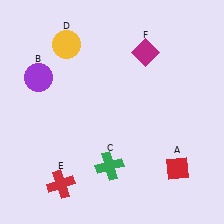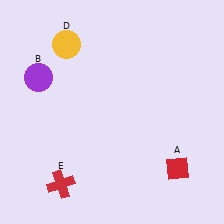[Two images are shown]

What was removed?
The green cross (C), the magenta diamond (F) were removed in Image 2.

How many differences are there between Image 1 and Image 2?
There are 2 differences between the two images.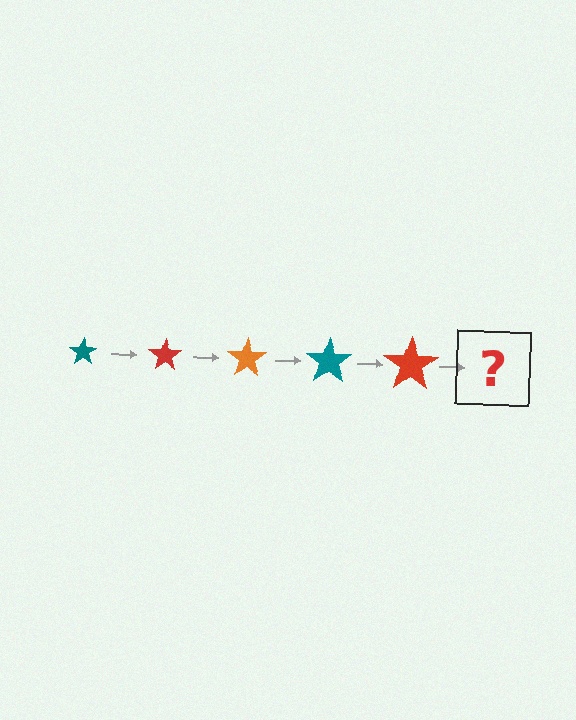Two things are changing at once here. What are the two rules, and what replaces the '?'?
The two rules are that the star grows larger each step and the color cycles through teal, red, and orange. The '?' should be an orange star, larger than the previous one.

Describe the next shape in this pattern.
It should be an orange star, larger than the previous one.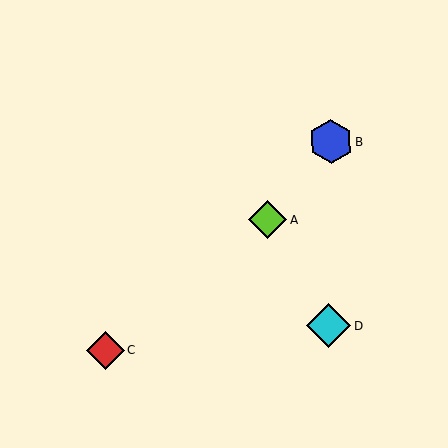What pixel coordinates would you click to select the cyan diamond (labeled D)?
Click at (329, 326) to select the cyan diamond D.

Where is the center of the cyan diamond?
The center of the cyan diamond is at (329, 326).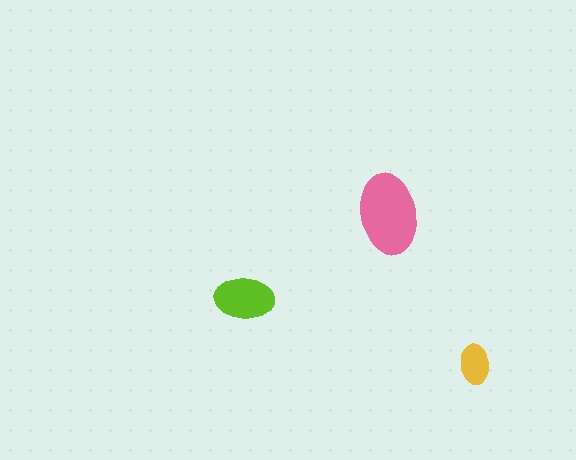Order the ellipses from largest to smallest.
the pink one, the lime one, the yellow one.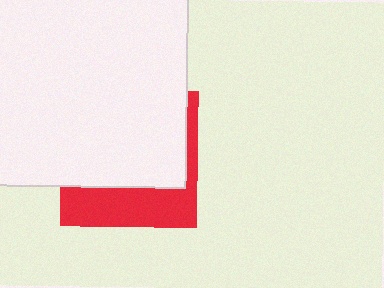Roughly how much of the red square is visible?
A small part of it is visible (roughly 33%).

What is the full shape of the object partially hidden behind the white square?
The partially hidden object is a red square.